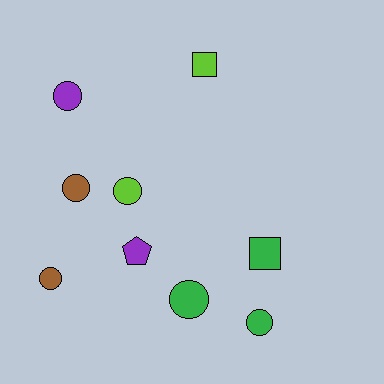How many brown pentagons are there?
There are no brown pentagons.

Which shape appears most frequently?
Circle, with 6 objects.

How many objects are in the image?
There are 9 objects.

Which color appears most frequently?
Green, with 3 objects.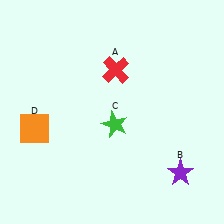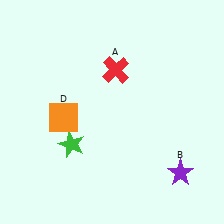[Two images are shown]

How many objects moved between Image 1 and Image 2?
2 objects moved between the two images.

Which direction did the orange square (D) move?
The orange square (D) moved right.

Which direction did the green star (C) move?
The green star (C) moved left.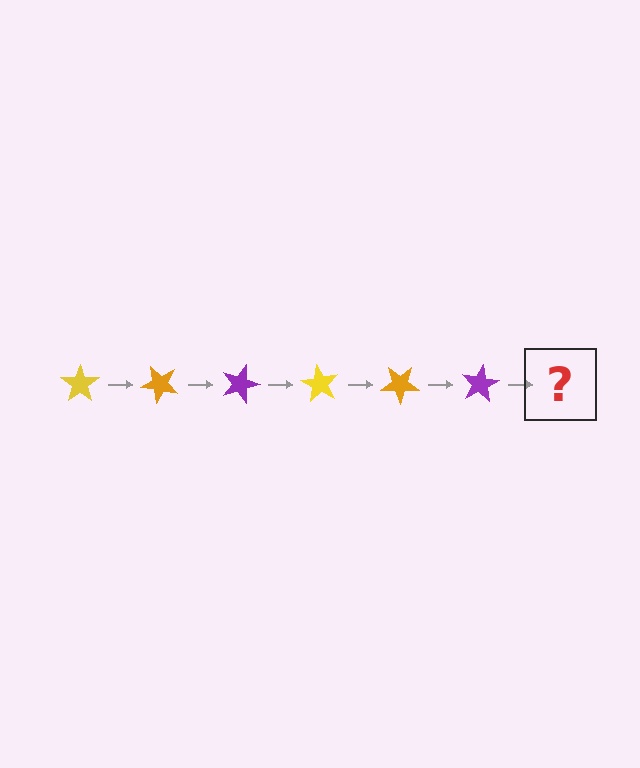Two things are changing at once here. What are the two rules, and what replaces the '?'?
The two rules are that it rotates 45 degrees each step and the color cycles through yellow, orange, and purple. The '?' should be a yellow star, rotated 270 degrees from the start.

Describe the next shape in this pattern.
It should be a yellow star, rotated 270 degrees from the start.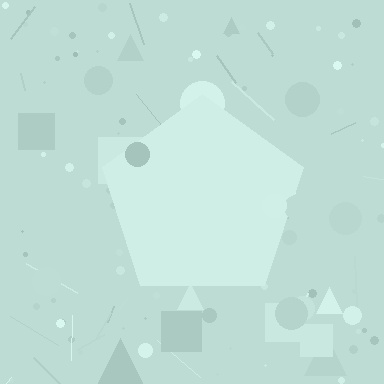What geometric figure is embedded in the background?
A pentagon is embedded in the background.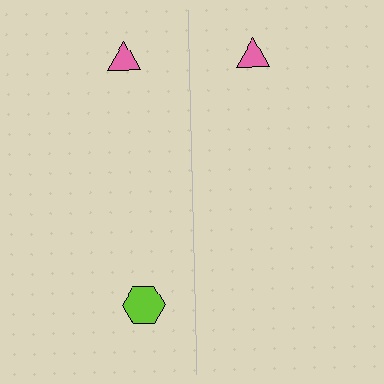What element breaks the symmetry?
A lime hexagon is missing from the right side.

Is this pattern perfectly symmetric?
No, the pattern is not perfectly symmetric. A lime hexagon is missing from the right side.